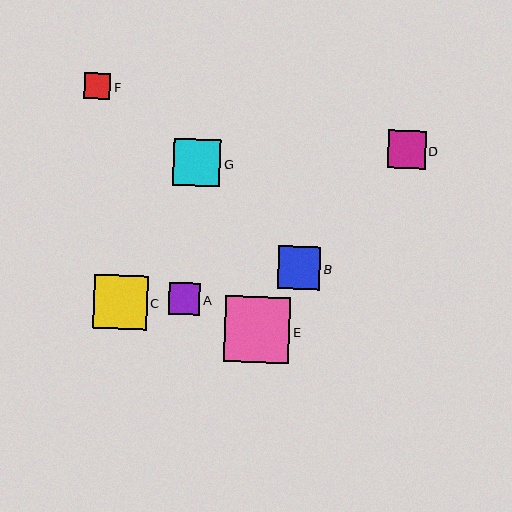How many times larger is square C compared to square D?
Square C is approximately 1.4 times the size of square D.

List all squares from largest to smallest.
From largest to smallest: E, C, G, B, D, A, F.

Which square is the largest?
Square E is the largest with a size of approximately 66 pixels.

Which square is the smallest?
Square F is the smallest with a size of approximately 26 pixels.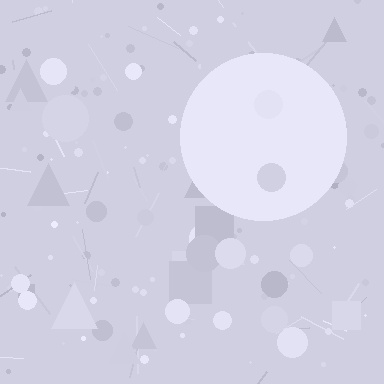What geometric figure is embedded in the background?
A circle is embedded in the background.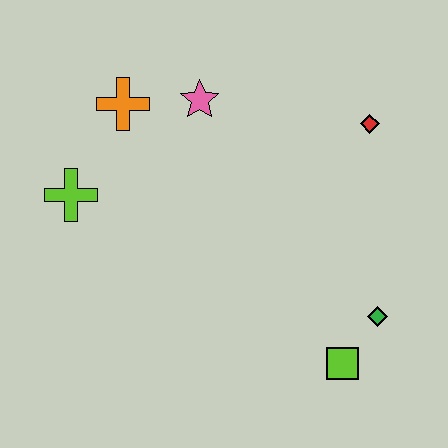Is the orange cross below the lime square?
No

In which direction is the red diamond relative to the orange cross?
The red diamond is to the right of the orange cross.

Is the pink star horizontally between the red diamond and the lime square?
No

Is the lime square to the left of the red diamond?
Yes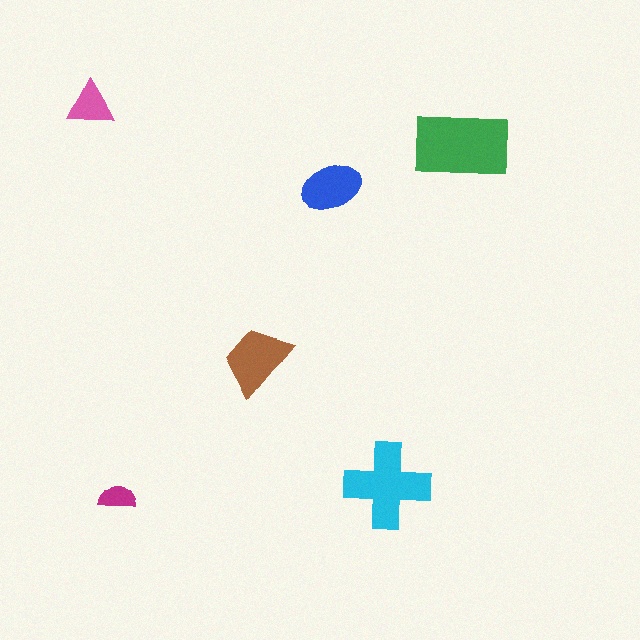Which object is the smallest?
The magenta semicircle.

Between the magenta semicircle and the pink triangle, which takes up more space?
The pink triangle.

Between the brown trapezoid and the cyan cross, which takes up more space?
The cyan cross.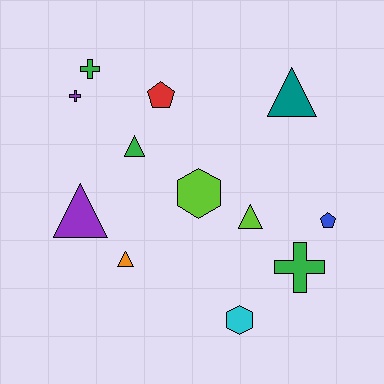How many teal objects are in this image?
There is 1 teal object.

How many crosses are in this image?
There are 3 crosses.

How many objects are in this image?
There are 12 objects.